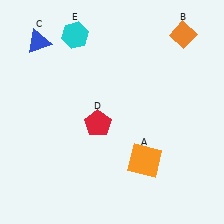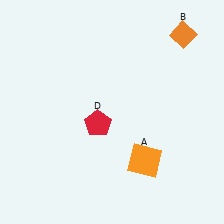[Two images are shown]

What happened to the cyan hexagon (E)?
The cyan hexagon (E) was removed in Image 2. It was in the top-left area of Image 1.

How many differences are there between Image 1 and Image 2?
There are 2 differences between the two images.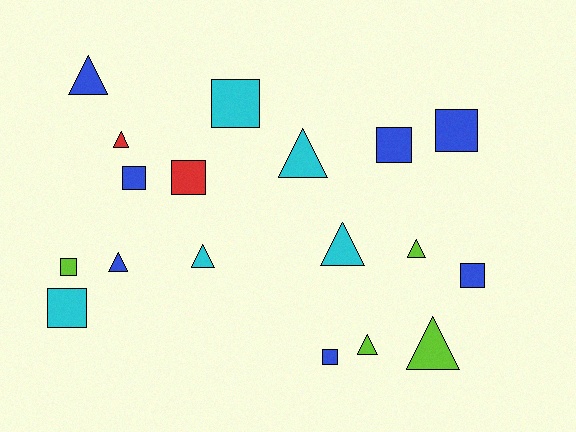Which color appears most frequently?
Blue, with 7 objects.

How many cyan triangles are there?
There are 3 cyan triangles.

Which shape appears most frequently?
Triangle, with 9 objects.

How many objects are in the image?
There are 18 objects.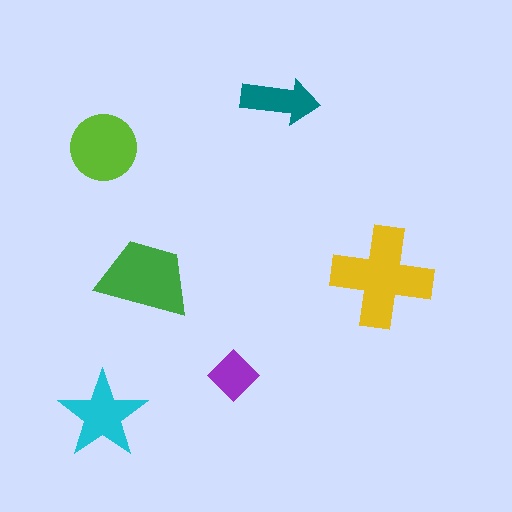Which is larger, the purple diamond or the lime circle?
The lime circle.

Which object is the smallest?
The purple diamond.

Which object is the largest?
The yellow cross.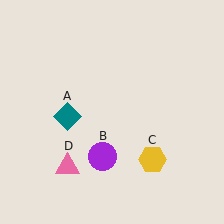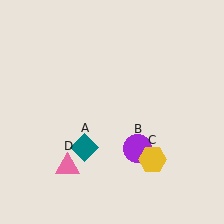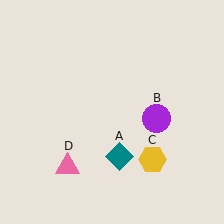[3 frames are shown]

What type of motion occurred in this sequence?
The teal diamond (object A), purple circle (object B) rotated counterclockwise around the center of the scene.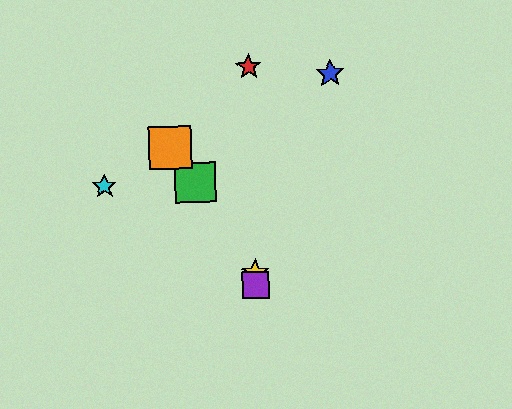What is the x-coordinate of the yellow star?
The yellow star is at x≈255.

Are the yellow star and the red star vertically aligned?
Yes, both are at x≈255.